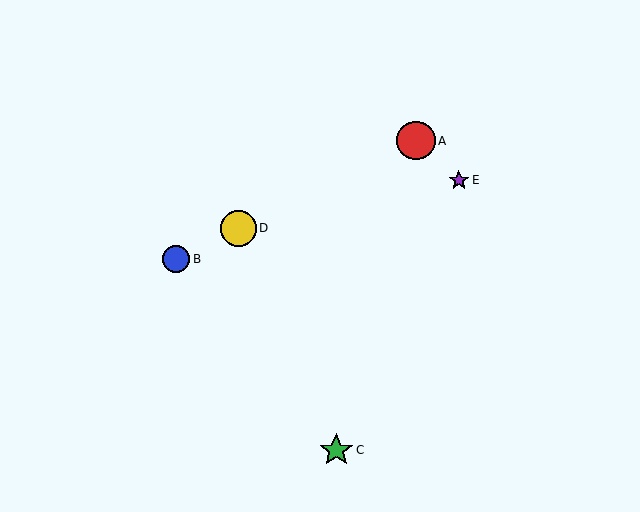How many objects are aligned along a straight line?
3 objects (A, B, D) are aligned along a straight line.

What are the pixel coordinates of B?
Object B is at (176, 259).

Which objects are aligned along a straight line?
Objects A, B, D are aligned along a straight line.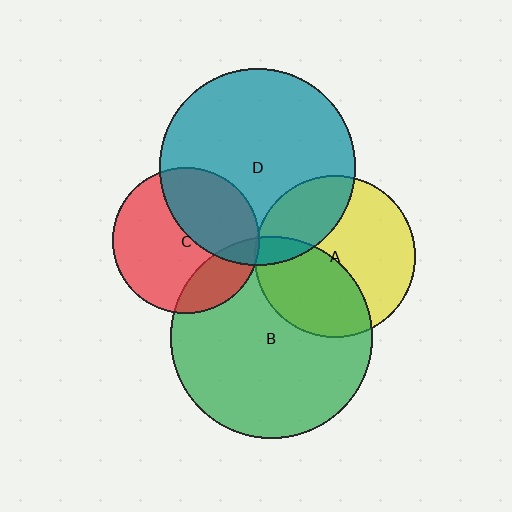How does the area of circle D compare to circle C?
Approximately 1.8 times.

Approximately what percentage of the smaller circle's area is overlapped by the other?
Approximately 25%.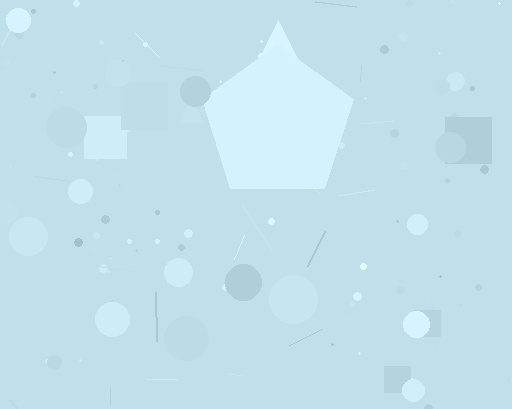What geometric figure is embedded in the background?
A pentagon is embedded in the background.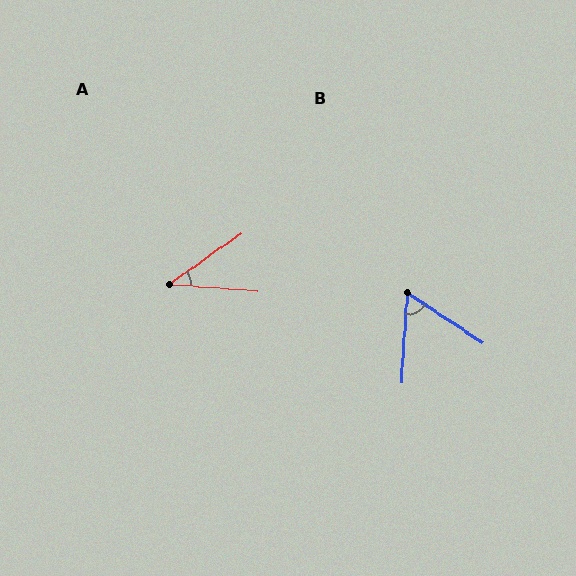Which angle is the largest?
B, at approximately 60 degrees.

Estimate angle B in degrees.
Approximately 60 degrees.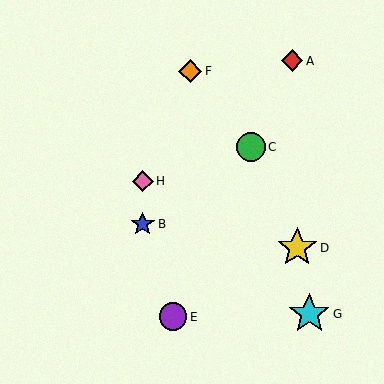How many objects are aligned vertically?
2 objects (B, H) are aligned vertically.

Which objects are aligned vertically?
Objects B, H are aligned vertically.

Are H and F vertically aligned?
No, H is at x≈143 and F is at x≈190.